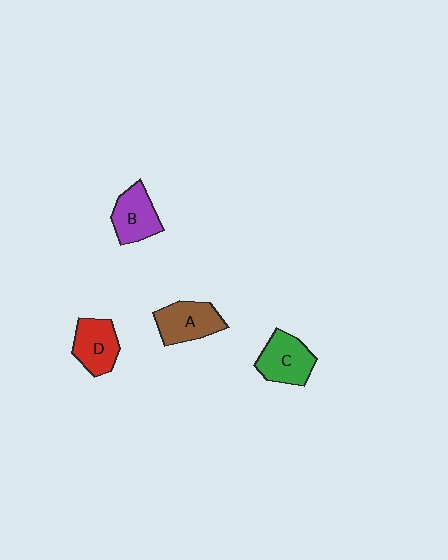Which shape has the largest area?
Shape A (brown).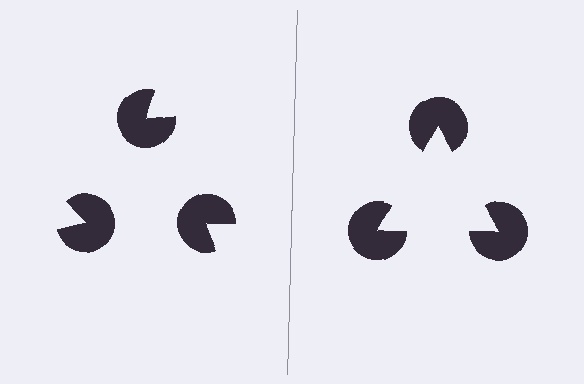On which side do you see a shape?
An illusory triangle appears on the right side. On the left side the wedge cuts are rotated, so no coherent shape forms.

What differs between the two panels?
The pac-man discs are positioned identically on both sides; only the wedge orientations differ. On the right they align to a triangle; on the left they are misaligned.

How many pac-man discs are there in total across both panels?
6 — 3 on each side.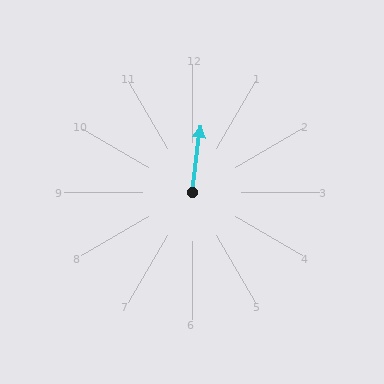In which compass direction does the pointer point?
North.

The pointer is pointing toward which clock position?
Roughly 12 o'clock.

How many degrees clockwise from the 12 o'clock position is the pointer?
Approximately 7 degrees.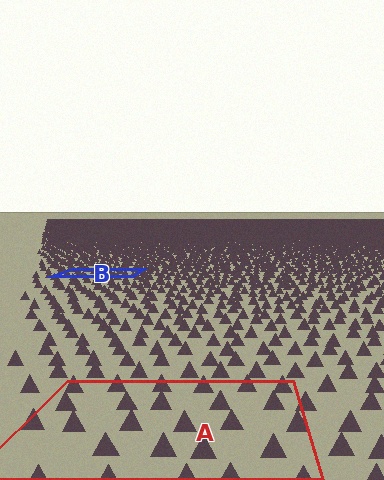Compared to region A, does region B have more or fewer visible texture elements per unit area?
Region B has more texture elements per unit area — they are packed more densely because it is farther away.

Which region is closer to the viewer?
Region A is closer. The texture elements there are larger and more spread out.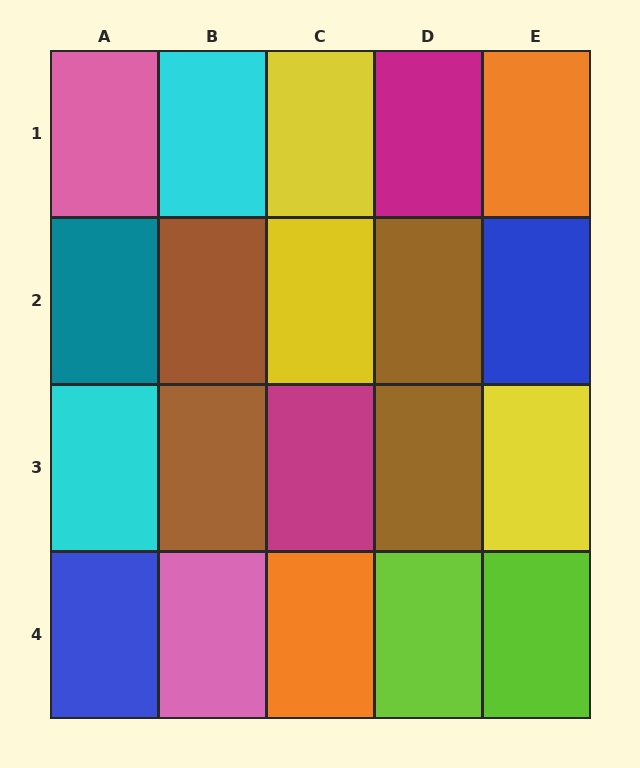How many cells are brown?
4 cells are brown.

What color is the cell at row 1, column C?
Yellow.